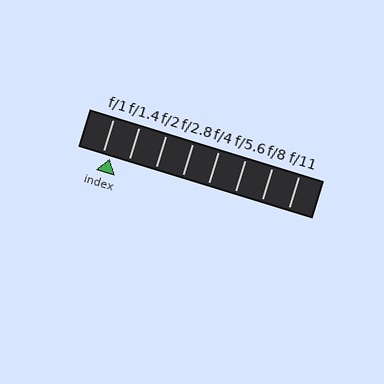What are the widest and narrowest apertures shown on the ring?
The widest aperture shown is f/1 and the narrowest is f/11.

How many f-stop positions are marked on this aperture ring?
There are 8 f-stop positions marked.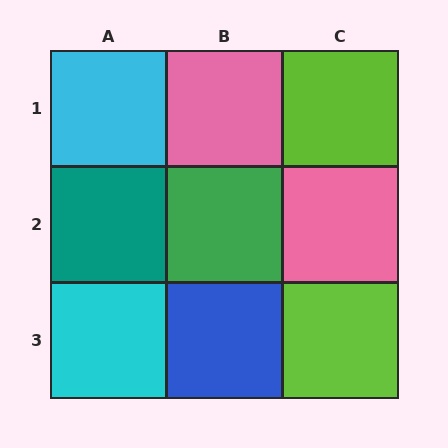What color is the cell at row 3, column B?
Blue.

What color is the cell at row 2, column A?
Teal.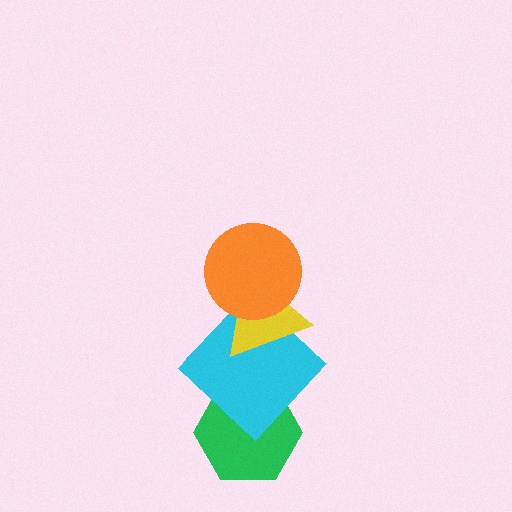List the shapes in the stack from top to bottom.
From top to bottom: the orange circle, the yellow triangle, the cyan diamond, the green hexagon.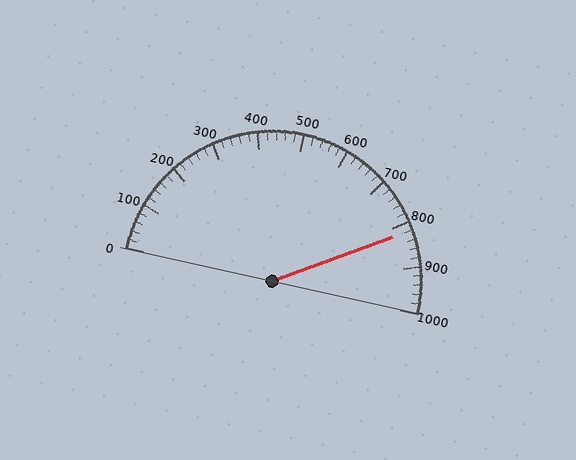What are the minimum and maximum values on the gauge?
The gauge ranges from 0 to 1000.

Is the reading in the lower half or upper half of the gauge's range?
The reading is in the upper half of the range (0 to 1000).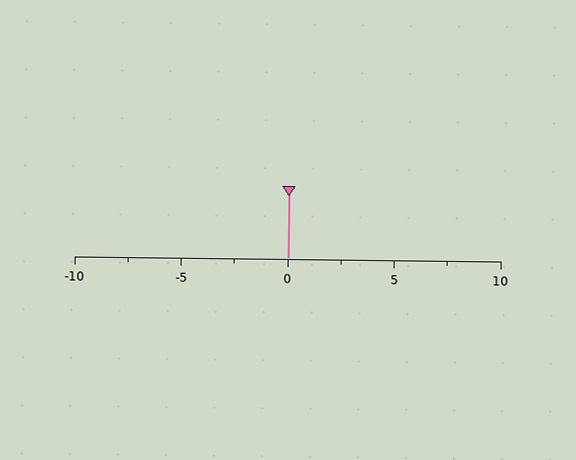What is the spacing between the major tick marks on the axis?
The major ticks are spaced 5 apart.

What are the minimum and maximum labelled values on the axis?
The axis runs from -10 to 10.